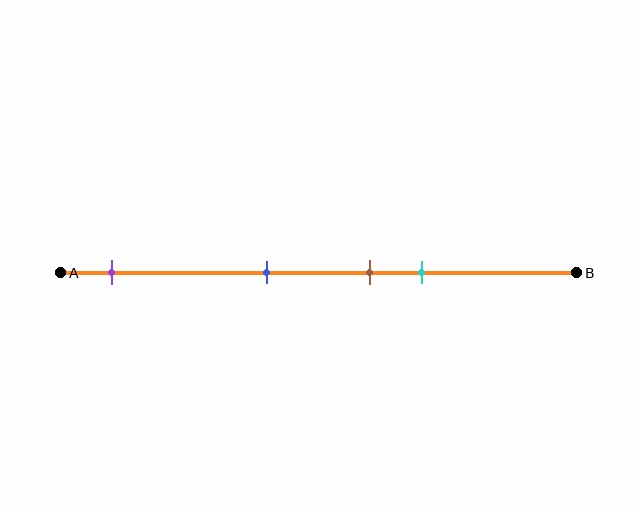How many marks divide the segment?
There are 4 marks dividing the segment.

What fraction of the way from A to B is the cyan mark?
The cyan mark is approximately 70% (0.7) of the way from A to B.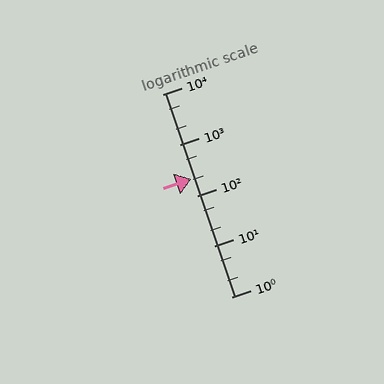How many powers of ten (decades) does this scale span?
The scale spans 4 decades, from 1 to 10000.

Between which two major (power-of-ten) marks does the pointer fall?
The pointer is between 100 and 1000.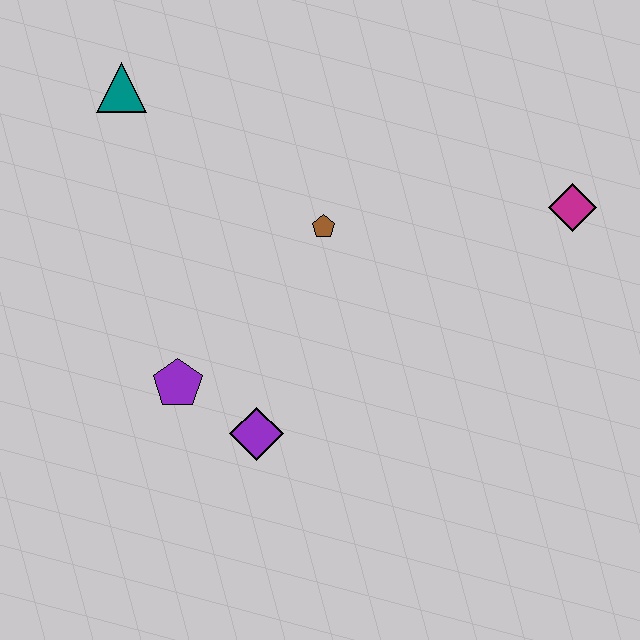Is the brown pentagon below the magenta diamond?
Yes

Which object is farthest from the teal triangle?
The magenta diamond is farthest from the teal triangle.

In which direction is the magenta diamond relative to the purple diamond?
The magenta diamond is to the right of the purple diamond.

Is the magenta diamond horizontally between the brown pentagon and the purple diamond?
No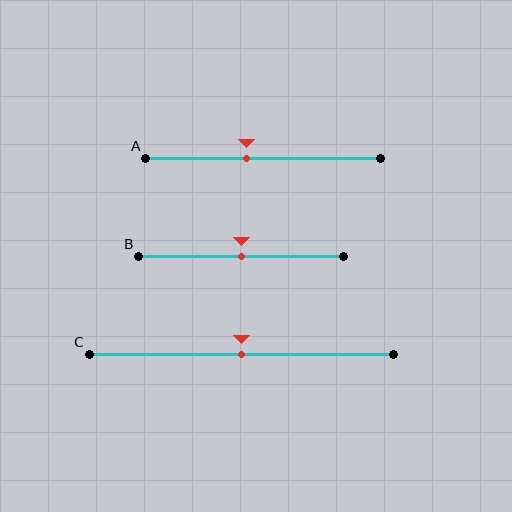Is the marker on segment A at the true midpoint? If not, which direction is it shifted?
No, the marker on segment A is shifted to the left by about 7% of the segment length.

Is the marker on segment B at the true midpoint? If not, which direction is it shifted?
Yes, the marker on segment B is at the true midpoint.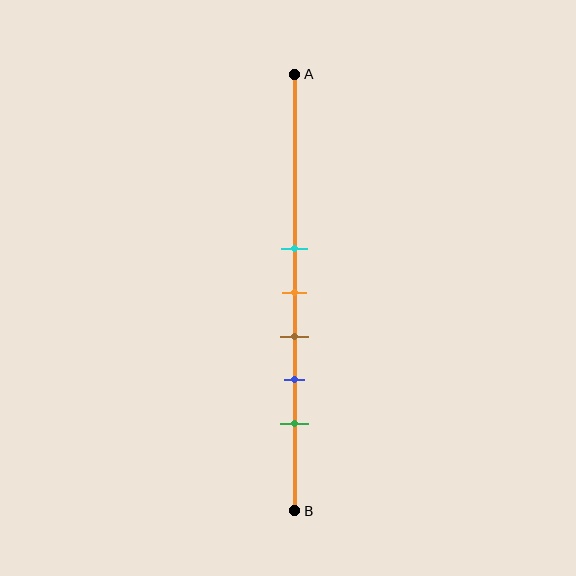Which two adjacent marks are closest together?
The cyan and orange marks are the closest adjacent pair.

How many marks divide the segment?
There are 5 marks dividing the segment.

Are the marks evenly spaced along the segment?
Yes, the marks are approximately evenly spaced.